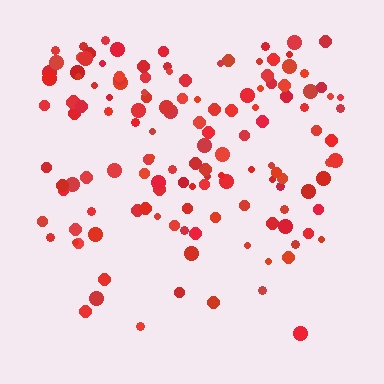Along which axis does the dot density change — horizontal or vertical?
Vertical.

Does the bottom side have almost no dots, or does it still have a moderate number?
Still a moderate number, just noticeably fewer than the top.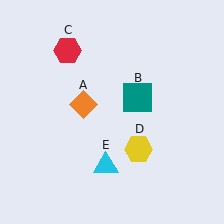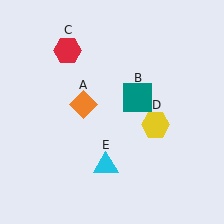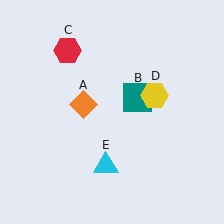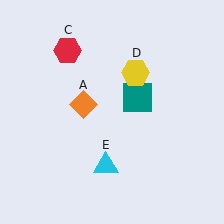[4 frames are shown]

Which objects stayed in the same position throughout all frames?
Orange diamond (object A) and teal square (object B) and red hexagon (object C) and cyan triangle (object E) remained stationary.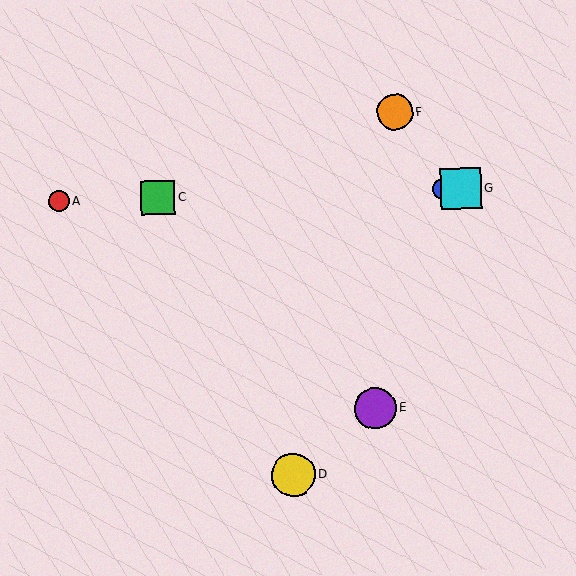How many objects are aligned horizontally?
4 objects (A, B, C, G) are aligned horizontally.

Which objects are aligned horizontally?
Objects A, B, C, G are aligned horizontally.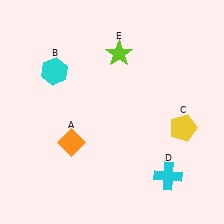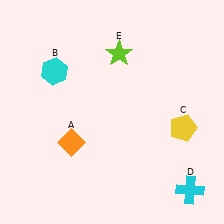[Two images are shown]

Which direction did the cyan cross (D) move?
The cyan cross (D) moved right.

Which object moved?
The cyan cross (D) moved right.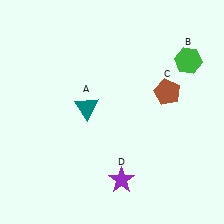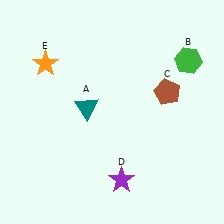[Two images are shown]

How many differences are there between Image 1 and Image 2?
There is 1 difference between the two images.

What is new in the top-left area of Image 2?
An orange star (E) was added in the top-left area of Image 2.